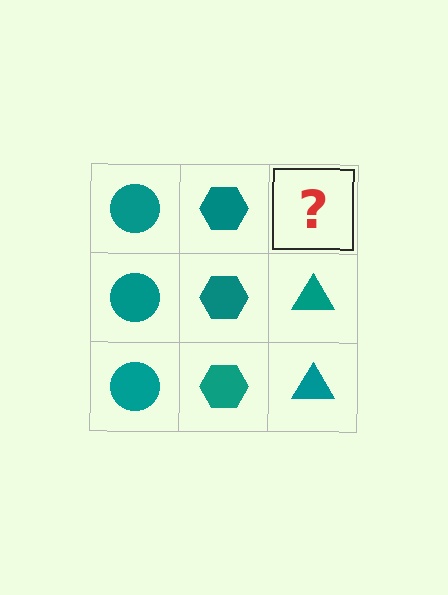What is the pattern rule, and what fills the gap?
The rule is that each column has a consistent shape. The gap should be filled with a teal triangle.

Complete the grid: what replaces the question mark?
The question mark should be replaced with a teal triangle.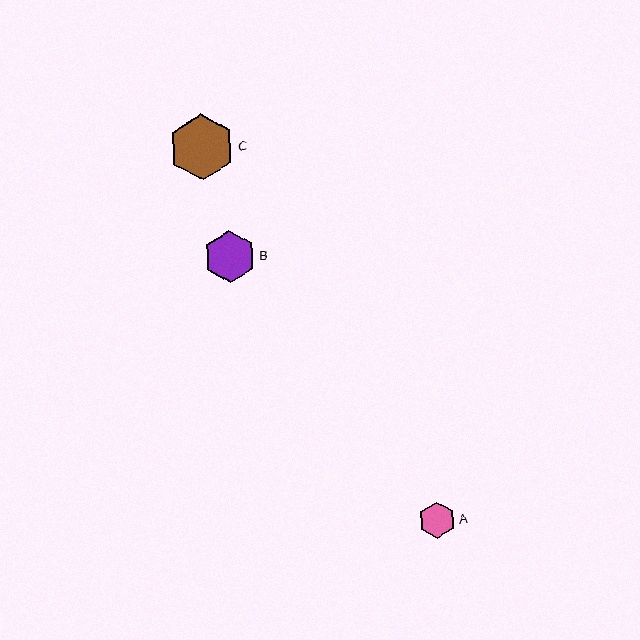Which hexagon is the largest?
Hexagon C is the largest with a size of approximately 66 pixels.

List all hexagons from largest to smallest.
From largest to smallest: C, B, A.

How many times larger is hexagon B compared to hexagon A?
Hexagon B is approximately 1.4 times the size of hexagon A.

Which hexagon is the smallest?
Hexagon A is the smallest with a size of approximately 37 pixels.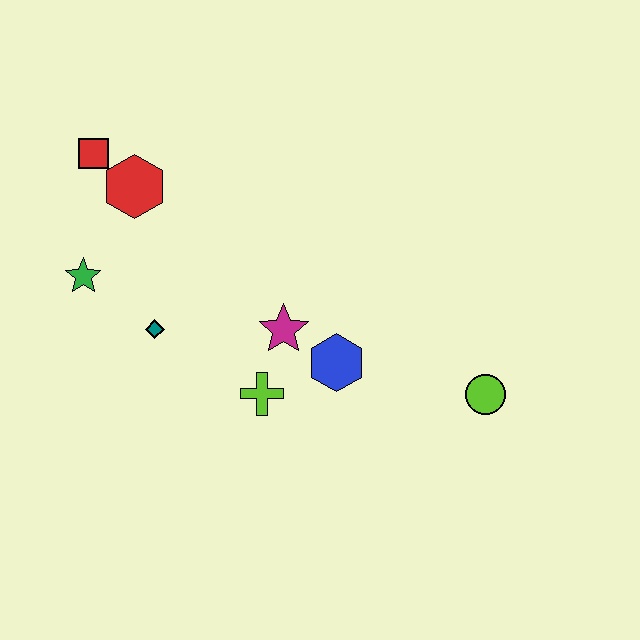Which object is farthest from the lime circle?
The red square is farthest from the lime circle.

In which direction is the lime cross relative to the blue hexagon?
The lime cross is to the left of the blue hexagon.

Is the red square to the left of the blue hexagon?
Yes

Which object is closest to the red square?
The red hexagon is closest to the red square.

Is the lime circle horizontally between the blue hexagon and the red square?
No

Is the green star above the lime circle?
Yes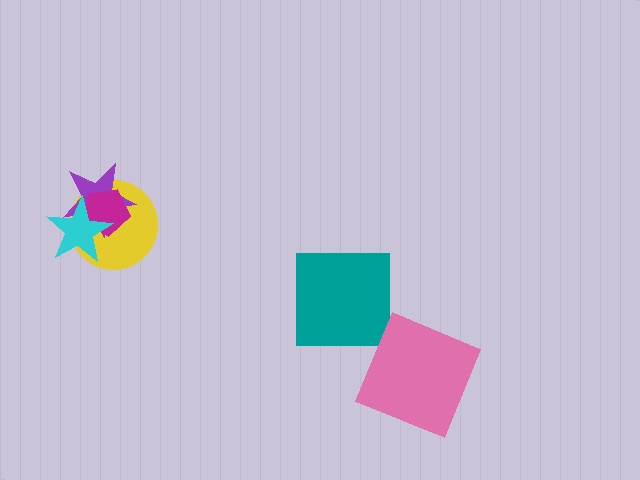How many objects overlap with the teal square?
0 objects overlap with the teal square.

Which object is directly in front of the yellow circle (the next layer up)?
The purple star is directly in front of the yellow circle.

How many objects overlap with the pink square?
0 objects overlap with the pink square.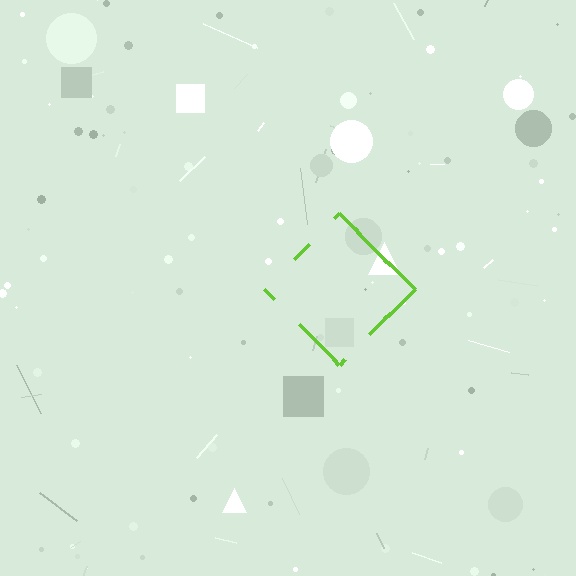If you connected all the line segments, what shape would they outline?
They would outline a diamond.